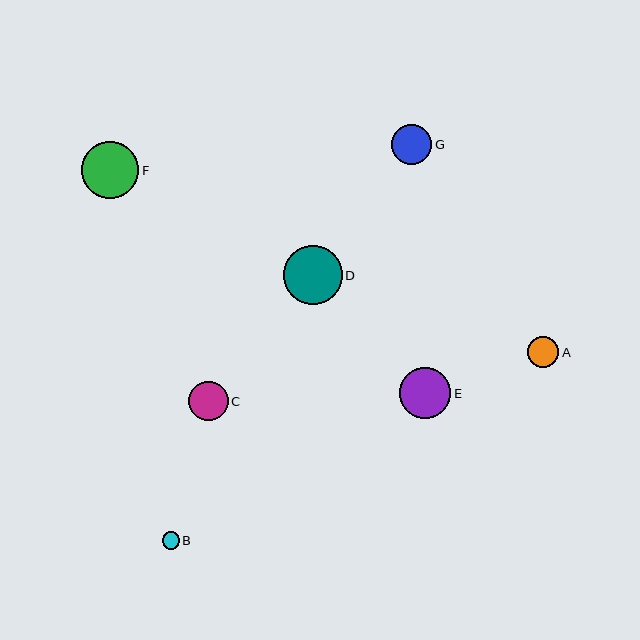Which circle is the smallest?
Circle B is the smallest with a size of approximately 17 pixels.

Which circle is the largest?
Circle D is the largest with a size of approximately 59 pixels.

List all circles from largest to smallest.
From largest to smallest: D, F, E, G, C, A, B.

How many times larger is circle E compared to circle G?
Circle E is approximately 1.3 times the size of circle G.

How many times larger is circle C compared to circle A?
Circle C is approximately 1.3 times the size of circle A.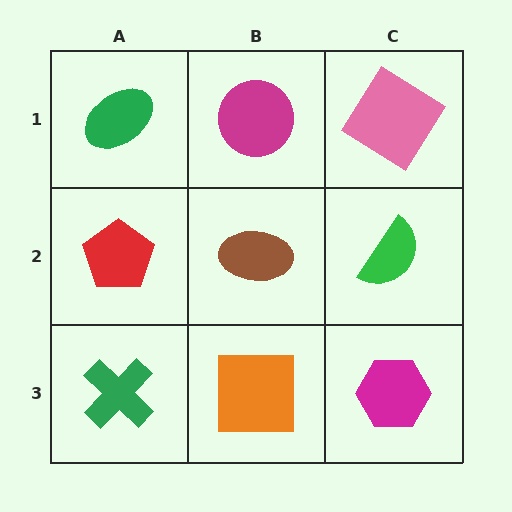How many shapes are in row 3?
3 shapes.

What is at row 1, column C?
A pink diamond.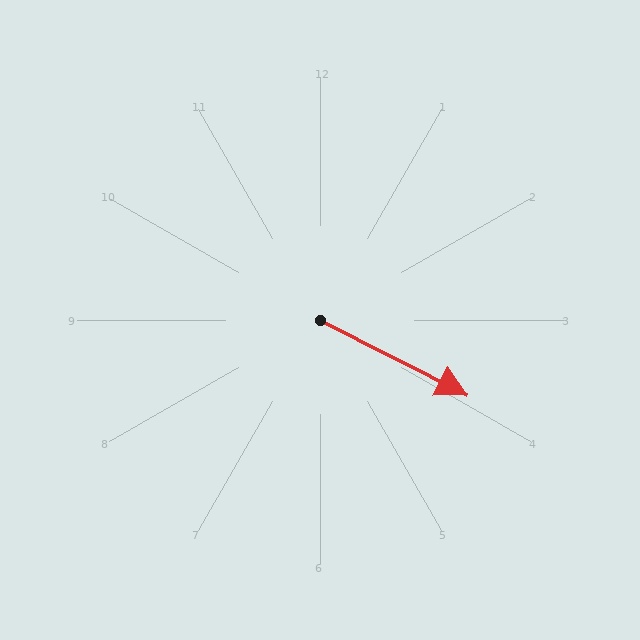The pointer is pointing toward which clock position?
Roughly 4 o'clock.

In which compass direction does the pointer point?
Southeast.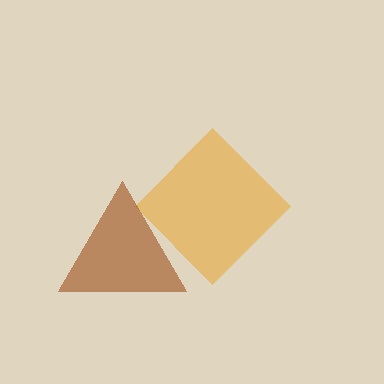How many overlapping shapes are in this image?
There are 2 overlapping shapes in the image.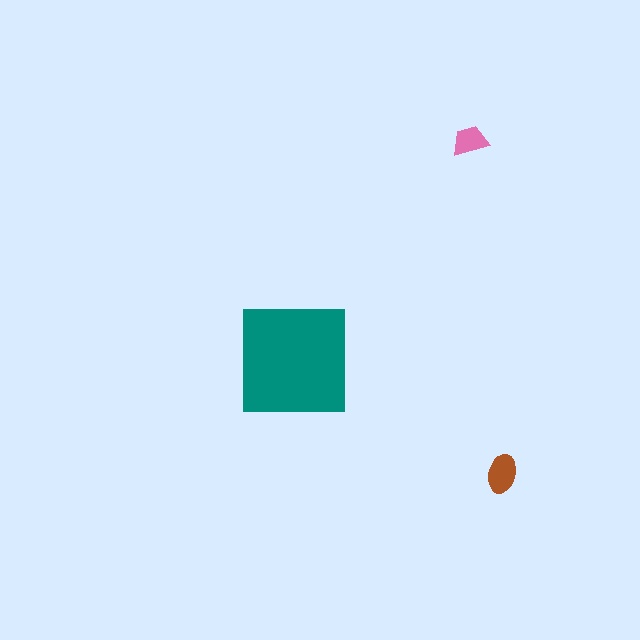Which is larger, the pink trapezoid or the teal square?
The teal square.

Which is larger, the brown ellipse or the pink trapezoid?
The brown ellipse.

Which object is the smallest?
The pink trapezoid.